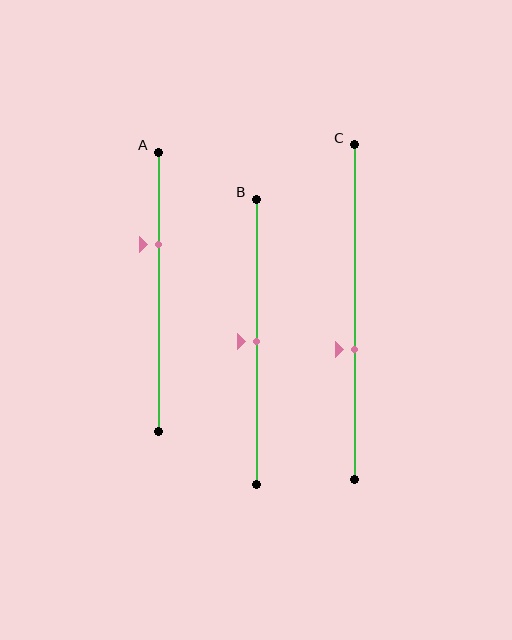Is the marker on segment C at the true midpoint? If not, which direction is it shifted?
No, the marker on segment C is shifted downward by about 11% of the segment length.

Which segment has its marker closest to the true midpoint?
Segment B has its marker closest to the true midpoint.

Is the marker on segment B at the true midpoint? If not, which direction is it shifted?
Yes, the marker on segment B is at the true midpoint.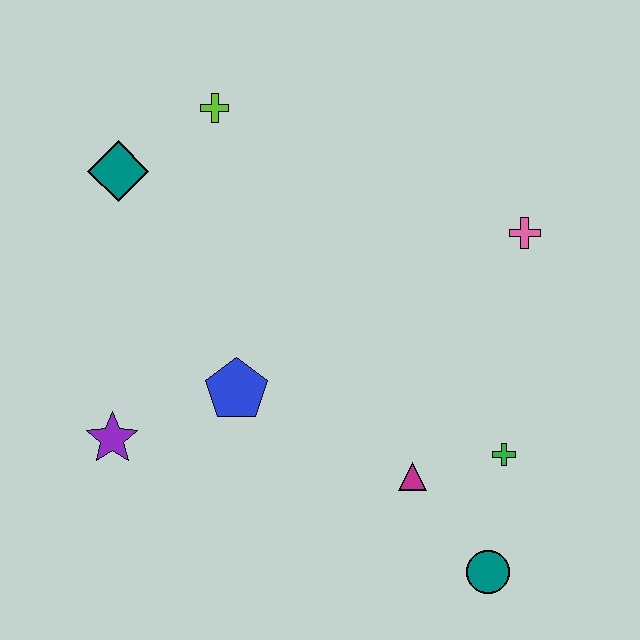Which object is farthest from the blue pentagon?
The pink cross is farthest from the blue pentagon.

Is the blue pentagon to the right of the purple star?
Yes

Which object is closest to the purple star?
The blue pentagon is closest to the purple star.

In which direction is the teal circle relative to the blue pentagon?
The teal circle is to the right of the blue pentagon.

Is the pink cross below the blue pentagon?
No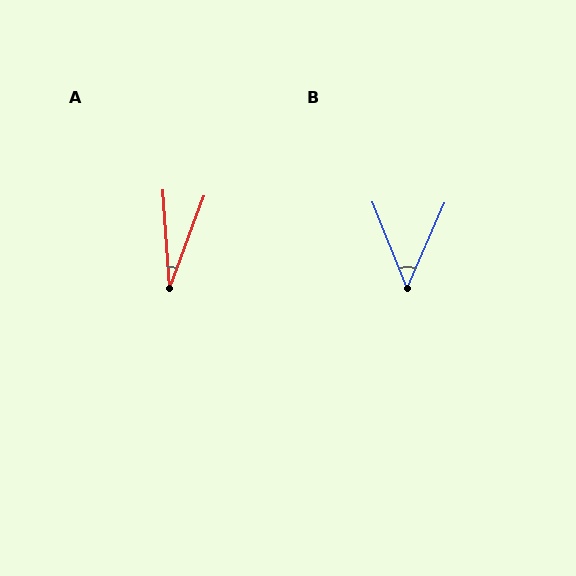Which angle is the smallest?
A, at approximately 24 degrees.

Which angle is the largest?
B, at approximately 45 degrees.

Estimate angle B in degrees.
Approximately 45 degrees.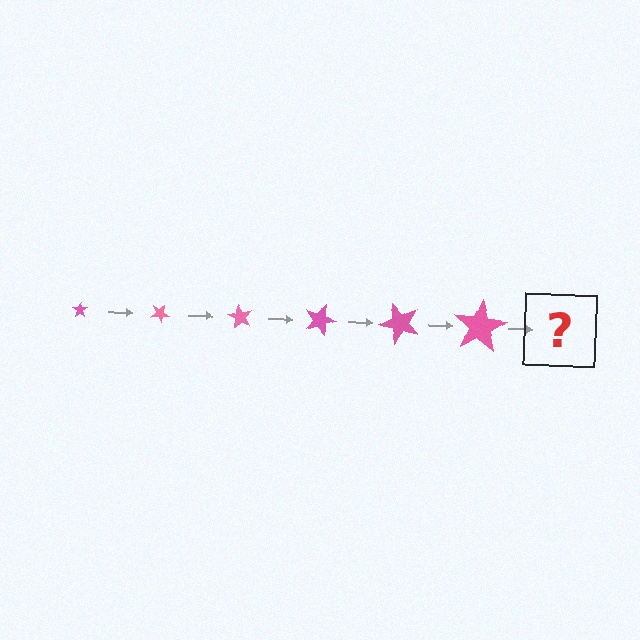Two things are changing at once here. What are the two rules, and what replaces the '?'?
The two rules are that the star grows larger each step and it rotates 30 degrees each step. The '?' should be a star, larger than the previous one and rotated 180 degrees from the start.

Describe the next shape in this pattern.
It should be a star, larger than the previous one and rotated 180 degrees from the start.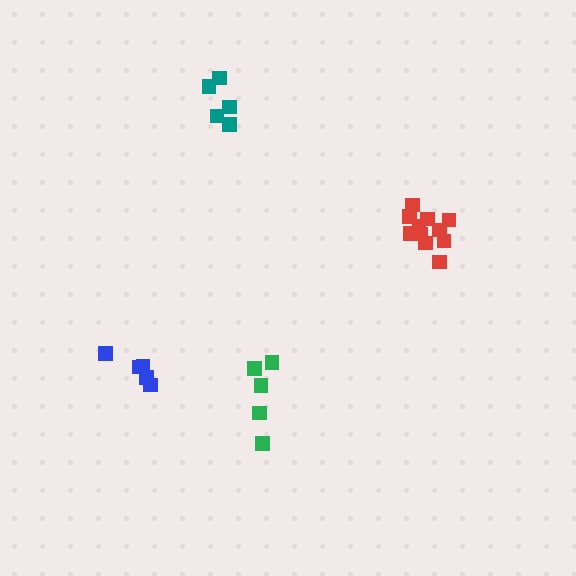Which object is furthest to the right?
The red cluster is rightmost.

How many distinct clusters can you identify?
There are 4 distinct clusters.